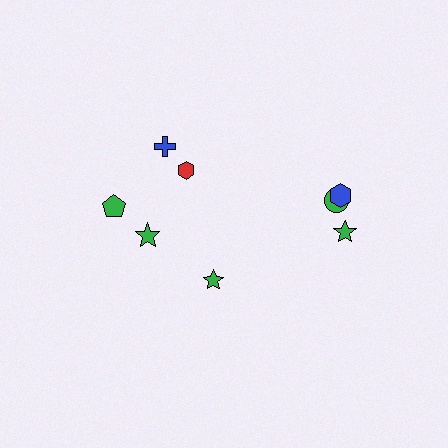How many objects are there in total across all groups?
There are 8 objects.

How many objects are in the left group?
There are 5 objects.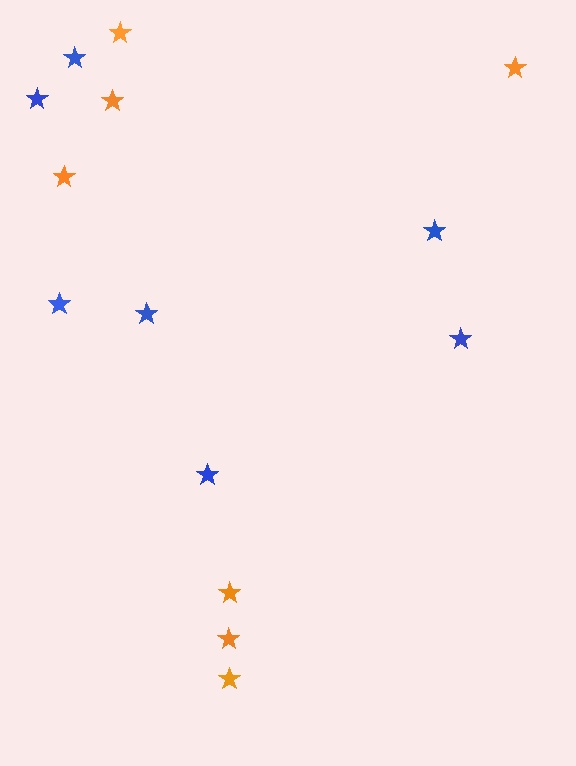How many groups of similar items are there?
There are 2 groups: one group of orange stars (7) and one group of blue stars (7).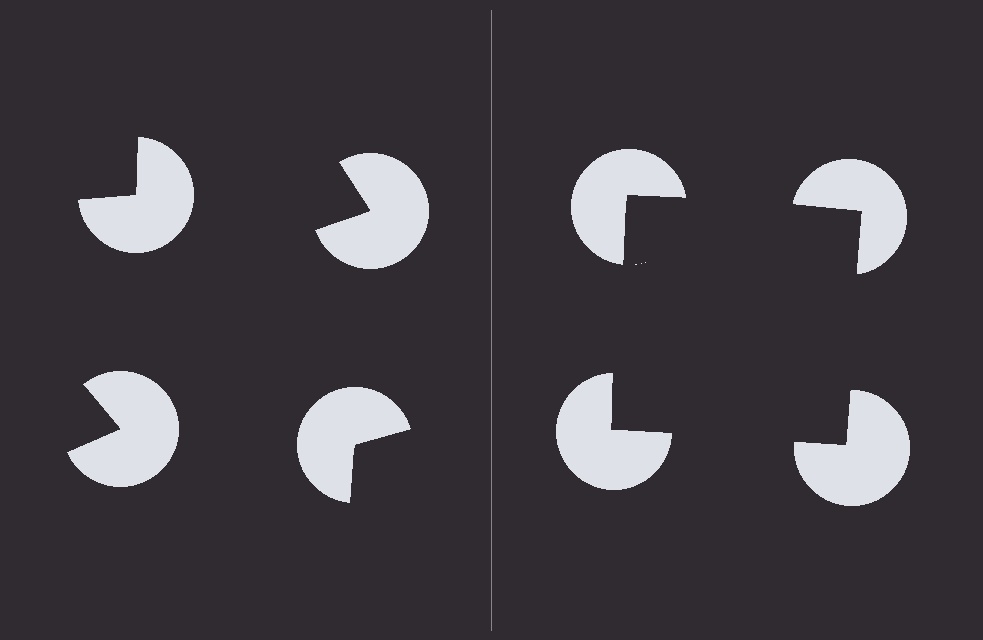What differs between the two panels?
The pac-man discs are positioned identically on both sides; only the wedge orientations differ. On the right they align to a square; on the left they are misaligned.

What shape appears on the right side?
An illusory square.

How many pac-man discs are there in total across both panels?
8 — 4 on each side.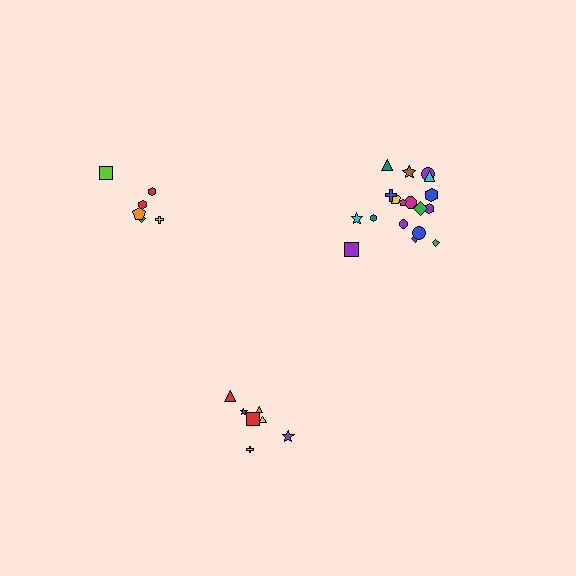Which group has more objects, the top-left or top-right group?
The top-right group.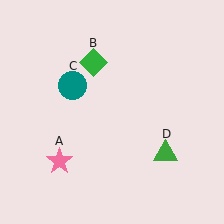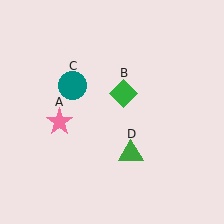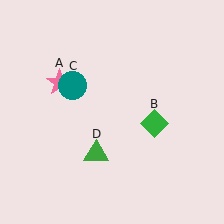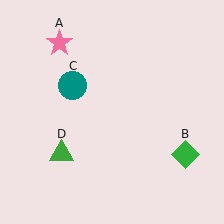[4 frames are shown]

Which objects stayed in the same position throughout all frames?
Teal circle (object C) remained stationary.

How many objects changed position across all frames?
3 objects changed position: pink star (object A), green diamond (object B), green triangle (object D).